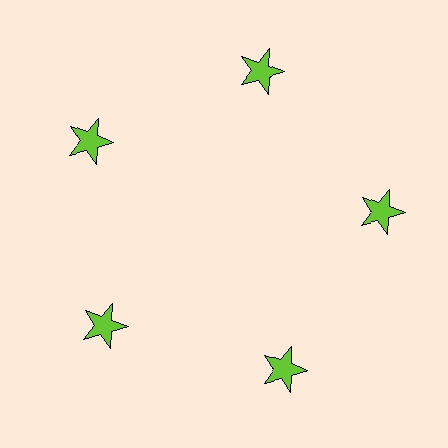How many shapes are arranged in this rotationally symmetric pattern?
There are 5 shapes, arranged in 5 groups of 1.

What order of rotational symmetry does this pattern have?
This pattern has 5-fold rotational symmetry.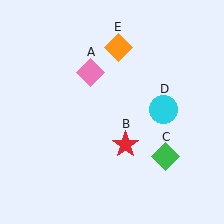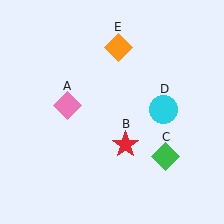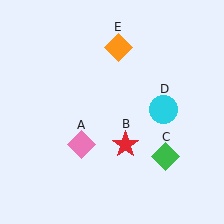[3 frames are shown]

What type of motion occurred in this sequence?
The pink diamond (object A) rotated counterclockwise around the center of the scene.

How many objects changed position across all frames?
1 object changed position: pink diamond (object A).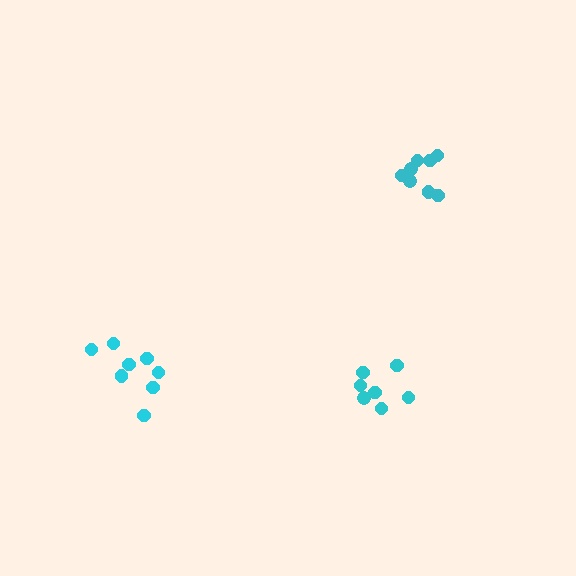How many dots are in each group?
Group 1: 7 dots, Group 2: 8 dots, Group 3: 8 dots (23 total).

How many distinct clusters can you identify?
There are 3 distinct clusters.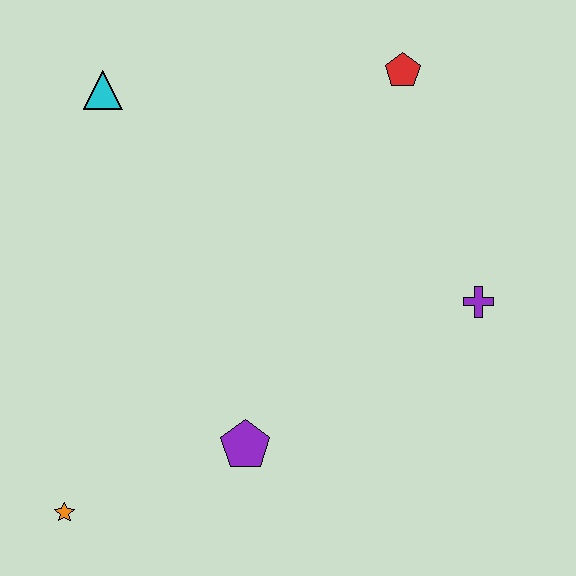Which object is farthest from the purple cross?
The orange star is farthest from the purple cross.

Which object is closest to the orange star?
The purple pentagon is closest to the orange star.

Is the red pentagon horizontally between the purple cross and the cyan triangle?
Yes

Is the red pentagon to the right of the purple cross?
No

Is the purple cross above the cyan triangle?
No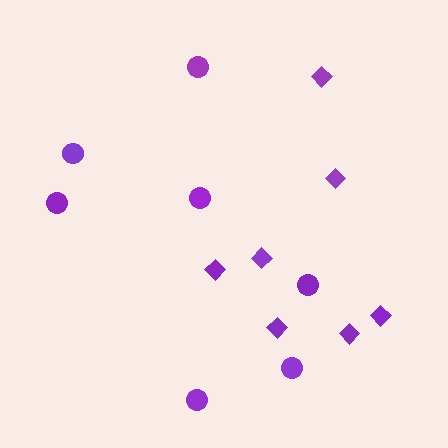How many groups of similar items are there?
There are 2 groups: one group of circles (7) and one group of diamonds (7).